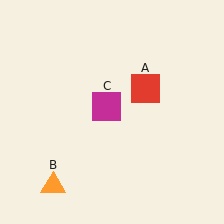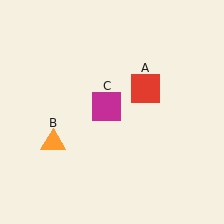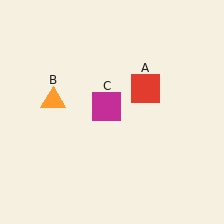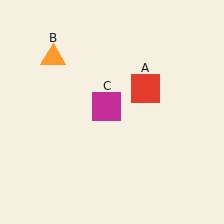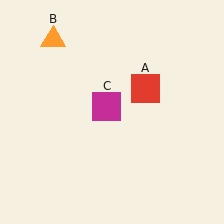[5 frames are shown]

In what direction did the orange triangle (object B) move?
The orange triangle (object B) moved up.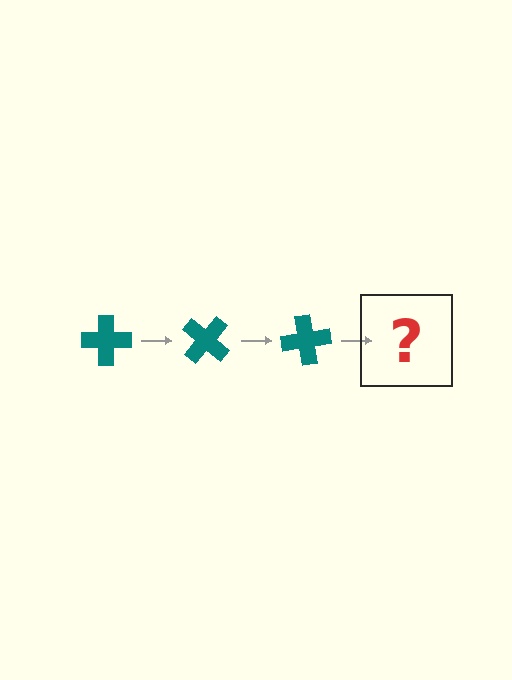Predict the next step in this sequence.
The next step is a teal cross rotated 120 degrees.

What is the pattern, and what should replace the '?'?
The pattern is that the cross rotates 40 degrees each step. The '?' should be a teal cross rotated 120 degrees.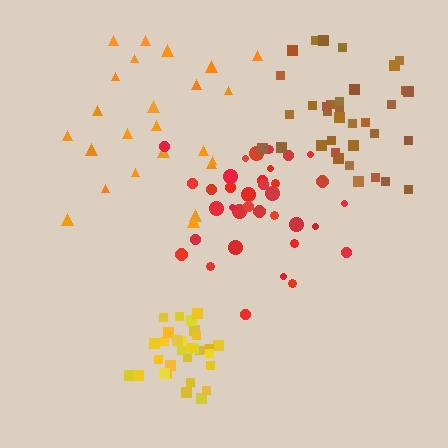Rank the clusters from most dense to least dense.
yellow, red, brown, orange.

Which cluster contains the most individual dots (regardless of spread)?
Red (35).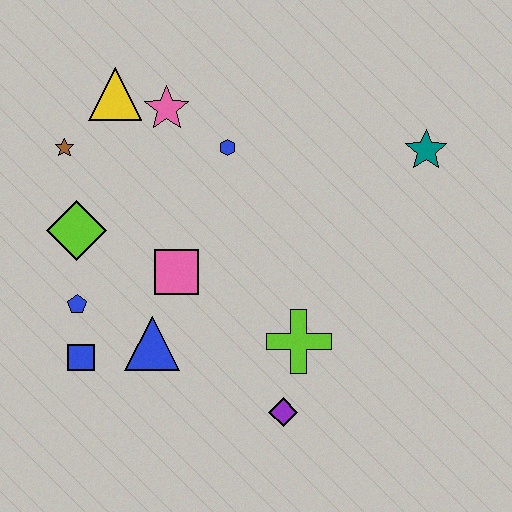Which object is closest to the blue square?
The blue pentagon is closest to the blue square.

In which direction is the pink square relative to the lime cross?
The pink square is to the left of the lime cross.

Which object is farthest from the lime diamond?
The teal star is farthest from the lime diamond.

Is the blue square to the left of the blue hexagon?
Yes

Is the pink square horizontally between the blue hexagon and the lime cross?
No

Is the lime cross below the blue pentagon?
Yes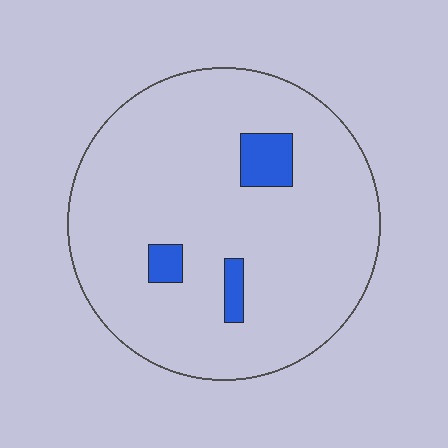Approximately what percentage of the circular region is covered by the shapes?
Approximately 5%.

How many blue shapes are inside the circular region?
3.